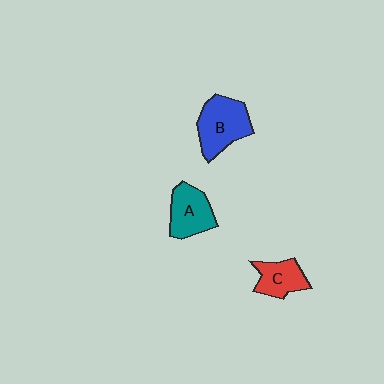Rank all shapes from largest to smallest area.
From largest to smallest: B (blue), A (teal), C (red).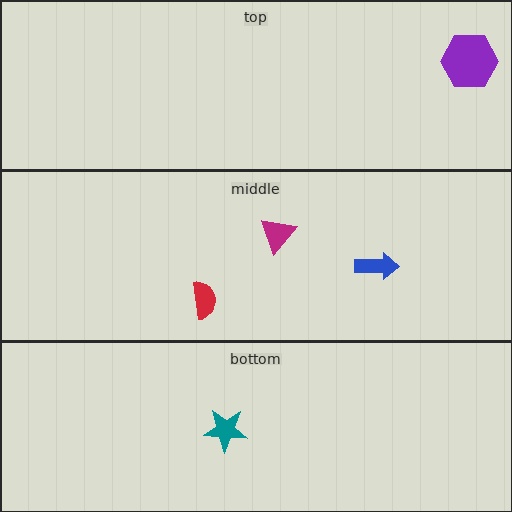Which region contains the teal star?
The bottom region.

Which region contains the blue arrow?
The middle region.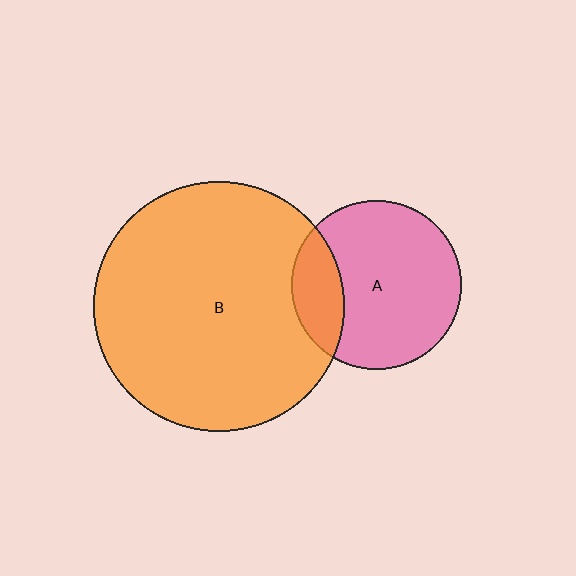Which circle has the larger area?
Circle B (orange).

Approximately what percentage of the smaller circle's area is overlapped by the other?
Approximately 20%.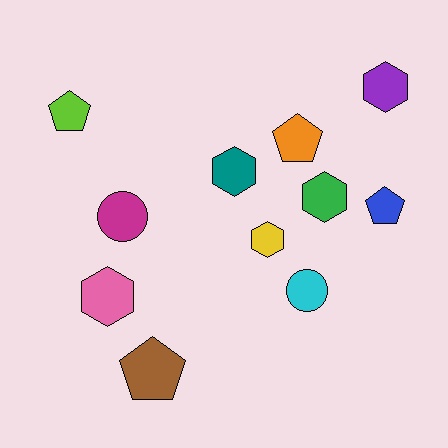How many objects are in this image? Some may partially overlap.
There are 11 objects.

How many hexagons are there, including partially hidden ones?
There are 5 hexagons.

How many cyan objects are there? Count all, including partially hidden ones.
There is 1 cyan object.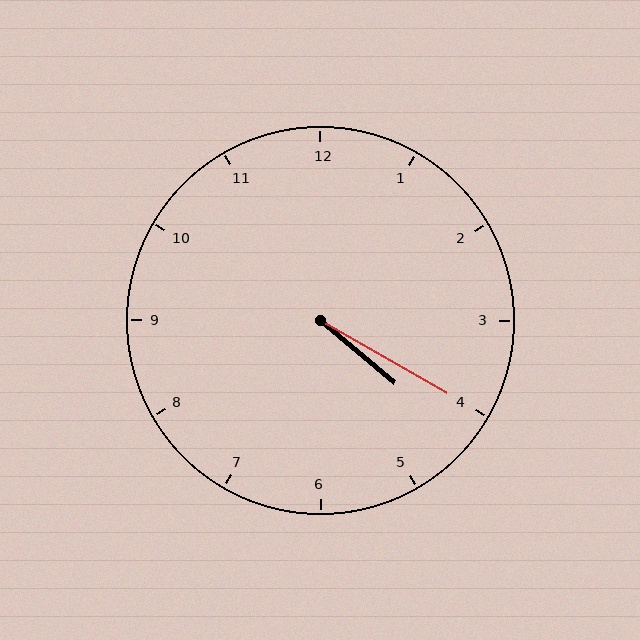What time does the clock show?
4:20.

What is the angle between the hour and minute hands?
Approximately 10 degrees.